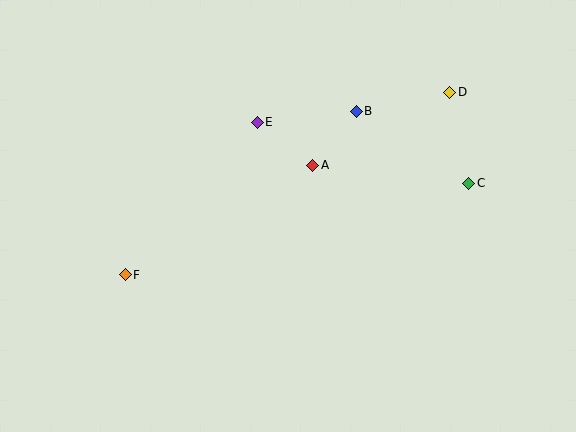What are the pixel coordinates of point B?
Point B is at (356, 111).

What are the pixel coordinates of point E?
Point E is at (257, 122).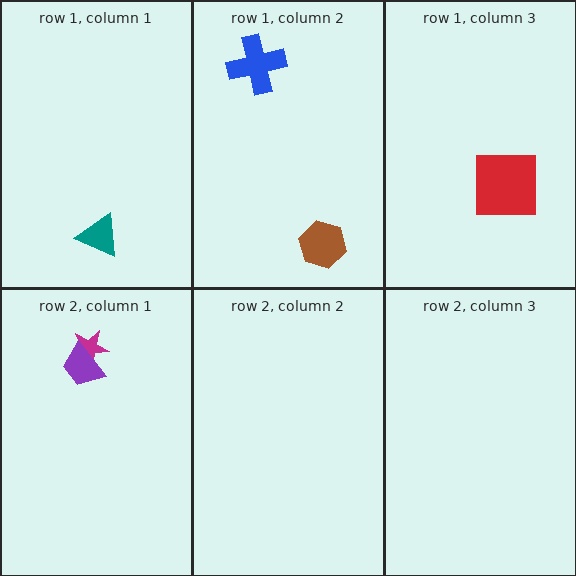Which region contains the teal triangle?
The row 1, column 1 region.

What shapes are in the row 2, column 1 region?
The magenta star, the purple trapezoid.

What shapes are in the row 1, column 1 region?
The teal triangle.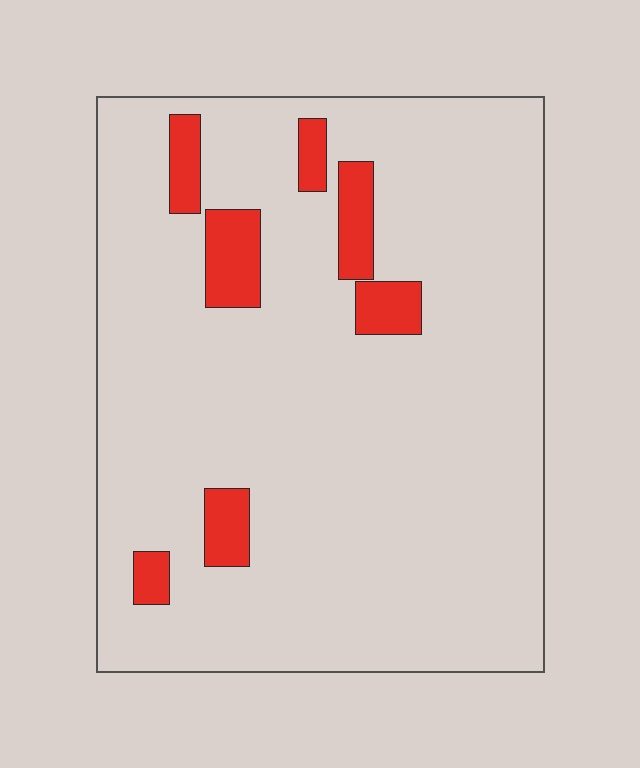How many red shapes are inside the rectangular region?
7.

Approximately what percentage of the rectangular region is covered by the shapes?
Approximately 10%.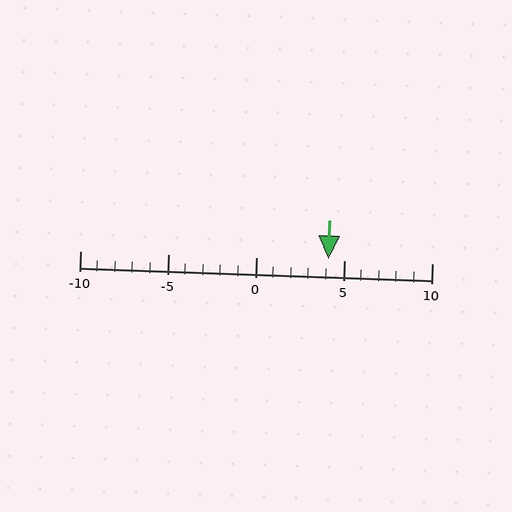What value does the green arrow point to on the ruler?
The green arrow points to approximately 4.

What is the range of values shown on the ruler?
The ruler shows values from -10 to 10.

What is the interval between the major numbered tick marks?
The major tick marks are spaced 5 units apart.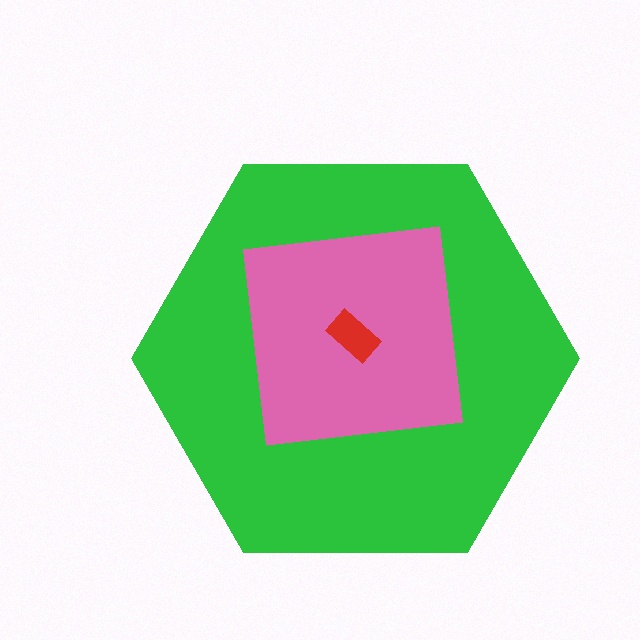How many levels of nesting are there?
3.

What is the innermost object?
The red rectangle.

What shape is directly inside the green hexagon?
The pink square.